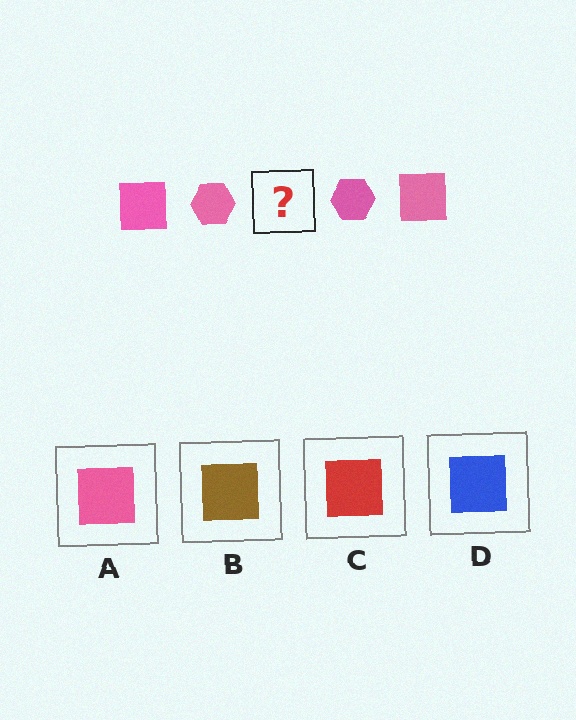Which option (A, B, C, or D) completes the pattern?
A.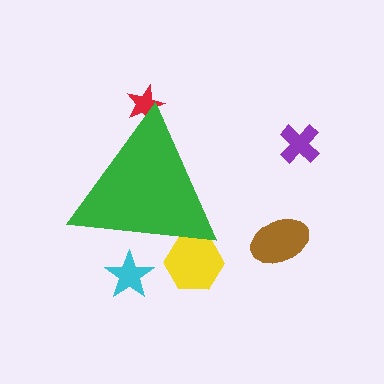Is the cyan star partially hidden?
Yes, the cyan star is partially hidden behind the green triangle.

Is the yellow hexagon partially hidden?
Yes, the yellow hexagon is partially hidden behind the green triangle.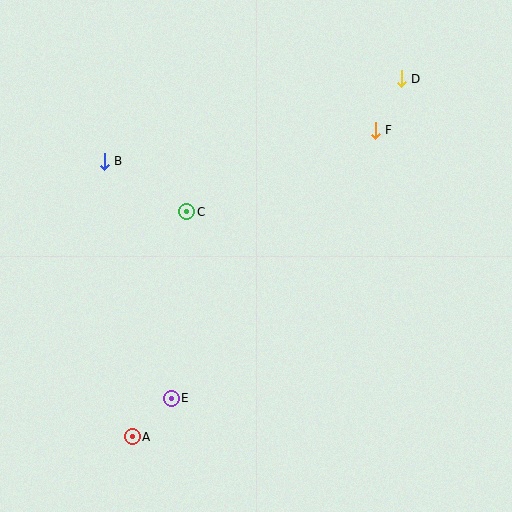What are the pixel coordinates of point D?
Point D is at (401, 79).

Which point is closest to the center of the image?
Point C at (187, 212) is closest to the center.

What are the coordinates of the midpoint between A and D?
The midpoint between A and D is at (267, 258).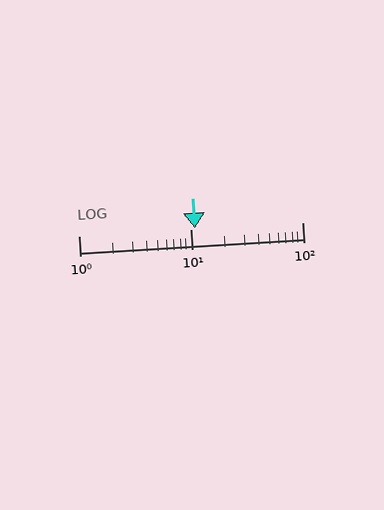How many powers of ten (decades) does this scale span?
The scale spans 2 decades, from 1 to 100.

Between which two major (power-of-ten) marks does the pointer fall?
The pointer is between 10 and 100.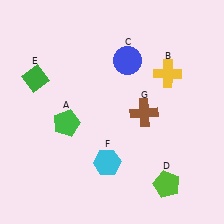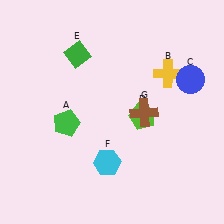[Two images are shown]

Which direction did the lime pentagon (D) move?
The lime pentagon (D) moved up.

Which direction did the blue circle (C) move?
The blue circle (C) moved right.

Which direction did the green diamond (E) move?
The green diamond (E) moved right.